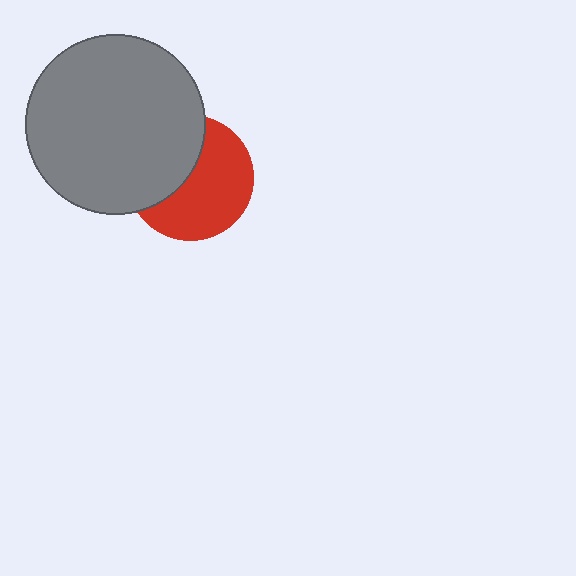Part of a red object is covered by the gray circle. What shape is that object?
It is a circle.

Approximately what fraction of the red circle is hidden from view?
Roughly 41% of the red circle is hidden behind the gray circle.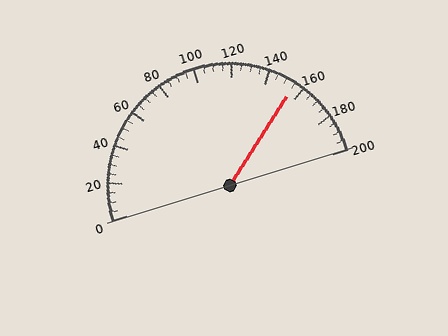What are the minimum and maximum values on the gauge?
The gauge ranges from 0 to 200.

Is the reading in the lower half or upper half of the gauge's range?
The reading is in the upper half of the range (0 to 200).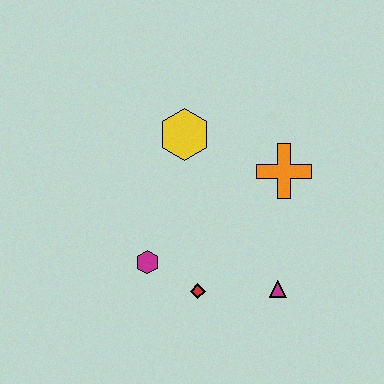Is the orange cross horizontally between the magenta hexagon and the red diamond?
No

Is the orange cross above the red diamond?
Yes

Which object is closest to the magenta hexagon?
The red diamond is closest to the magenta hexagon.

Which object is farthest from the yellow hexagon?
The magenta triangle is farthest from the yellow hexagon.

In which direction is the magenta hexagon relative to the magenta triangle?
The magenta hexagon is to the left of the magenta triangle.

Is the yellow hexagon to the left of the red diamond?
Yes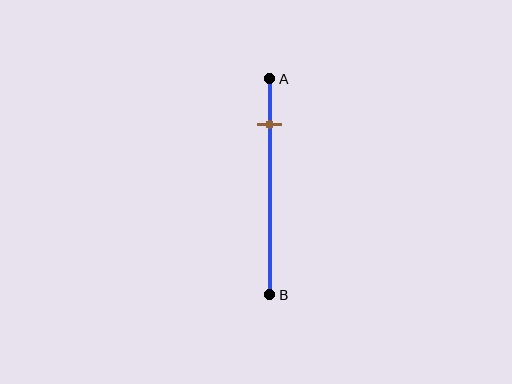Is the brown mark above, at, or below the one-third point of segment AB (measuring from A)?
The brown mark is above the one-third point of segment AB.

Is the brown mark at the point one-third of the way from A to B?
No, the mark is at about 20% from A, not at the 33% one-third point.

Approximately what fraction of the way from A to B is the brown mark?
The brown mark is approximately 20% of the way from A to B.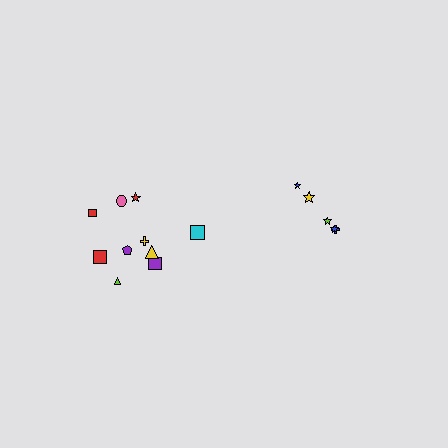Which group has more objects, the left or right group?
The left group.